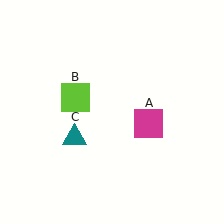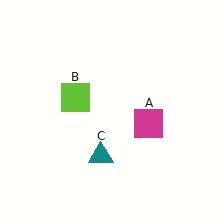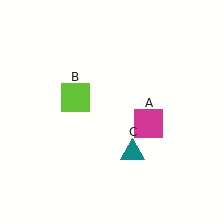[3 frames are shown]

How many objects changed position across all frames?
1 object changed position: teal triangle (object C).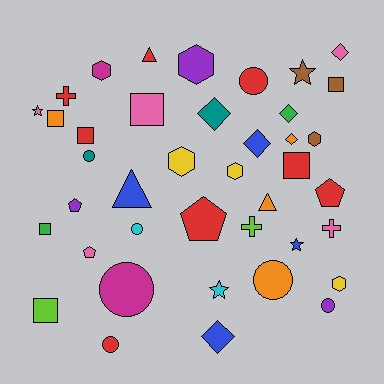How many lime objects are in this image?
There are 2 lime objects.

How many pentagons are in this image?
There are 4 pentagons.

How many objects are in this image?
There are 40 objects.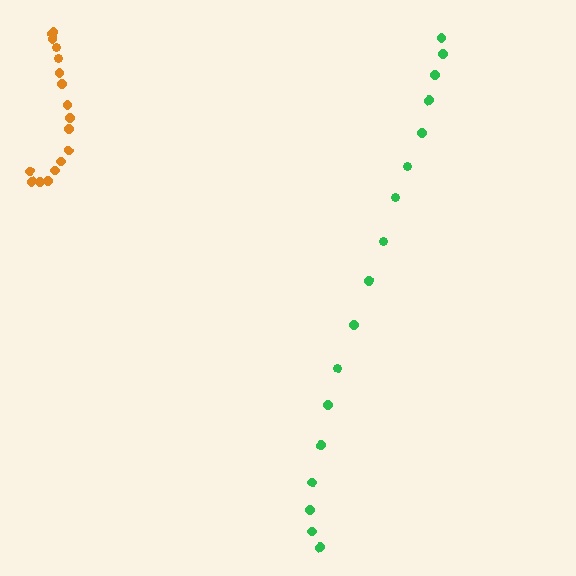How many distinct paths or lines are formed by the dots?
There are 2 distinct paths.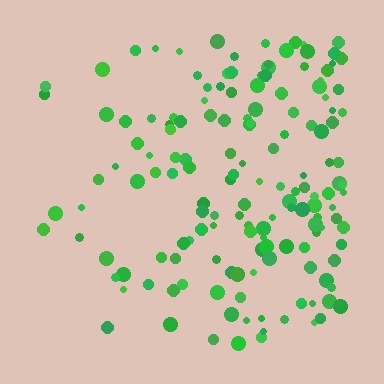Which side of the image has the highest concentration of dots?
The right.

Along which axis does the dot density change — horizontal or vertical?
Horizontal.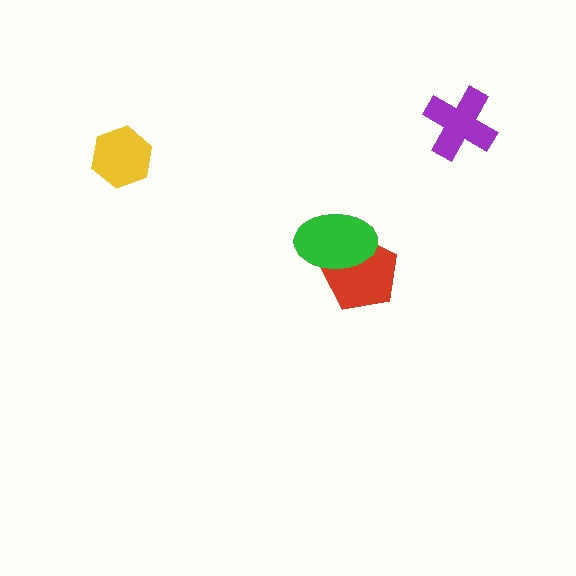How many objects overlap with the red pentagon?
1 object overlaps with the red pentagon.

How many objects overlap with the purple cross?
0 objects overlap with the purple cross.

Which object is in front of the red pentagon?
The green ellipse is in front of the red pentagon.